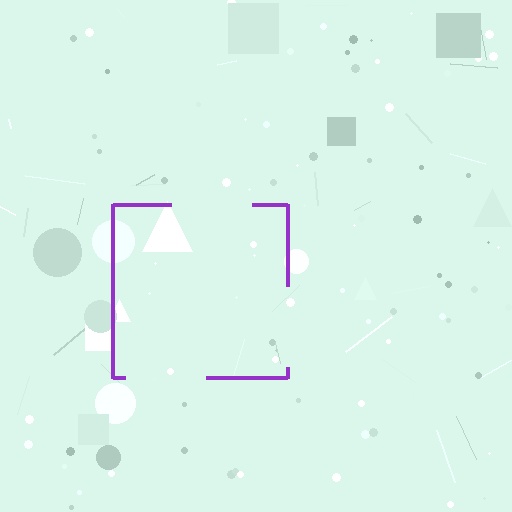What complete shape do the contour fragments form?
The contour fragments form a square.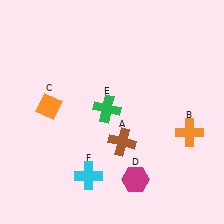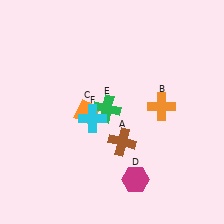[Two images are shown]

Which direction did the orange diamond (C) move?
The orange diamond (C) moved right.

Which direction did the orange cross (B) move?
The orange cross (B) moved left.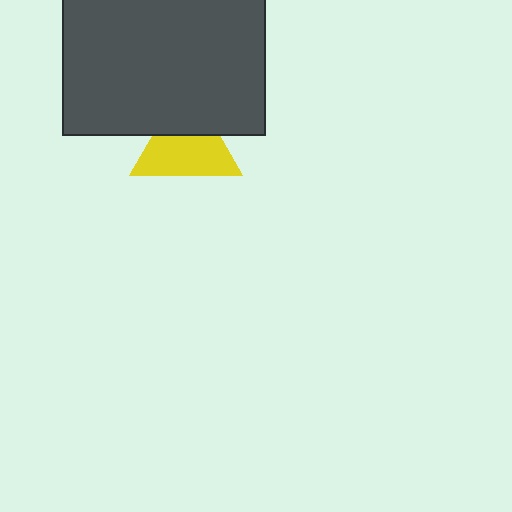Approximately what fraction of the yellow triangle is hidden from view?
Roughly 35% of the yellow triangle is hidden behind the dark gray rectangle.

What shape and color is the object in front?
The object in front is a dark gray rectangle.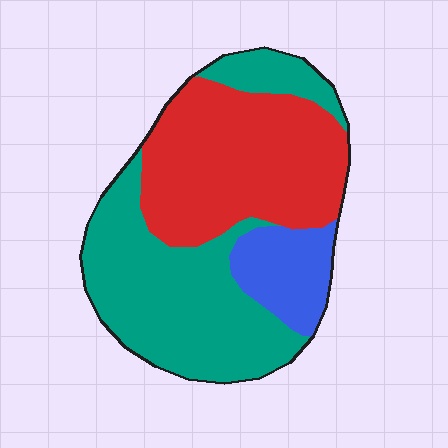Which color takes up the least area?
Blue, at roughly 15%.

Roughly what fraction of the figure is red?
Red takes up about two fifths (2/5) of the figure.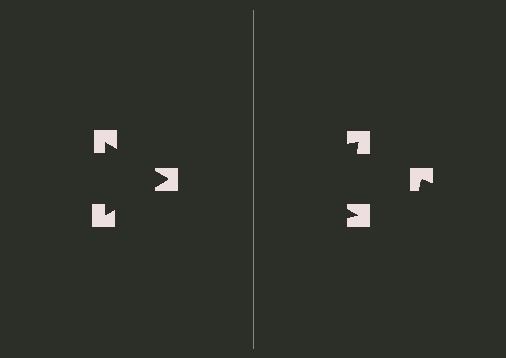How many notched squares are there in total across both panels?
6 — 3 on each side.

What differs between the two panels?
The notched squares are positioned identically on both sides; only the wedge orientations differ. On the left they align to a triangle; on the right they are misaligned.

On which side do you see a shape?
An illusory triangle appears on the left side. On the right side the wedge cuts are rotated, so no coherent shape forms.